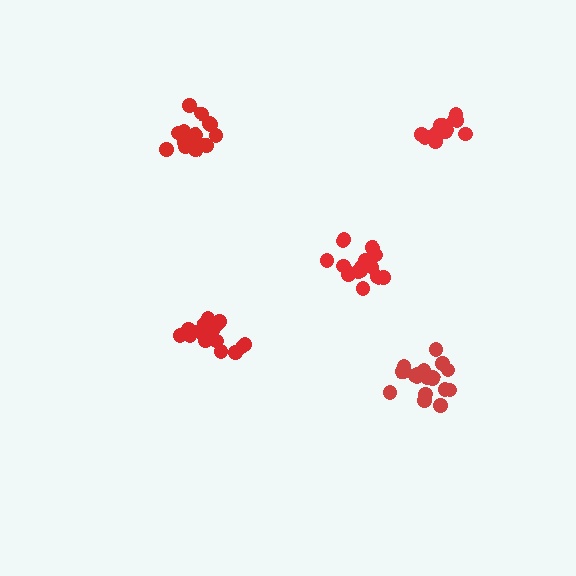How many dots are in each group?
Group 1: 17 dots, Group 2: 17 dots, Group 3: 19 dots, Group 4: 19 dots, Group 5: 16 dots (88 total).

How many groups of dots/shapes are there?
There are 5 groups.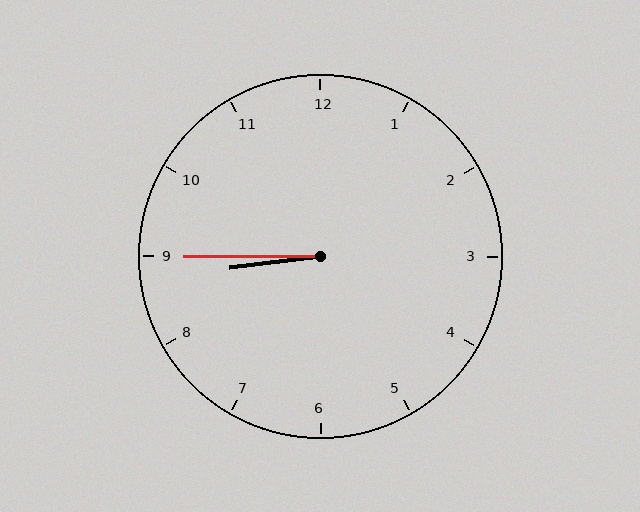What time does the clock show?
8:45.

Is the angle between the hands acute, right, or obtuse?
It is acute.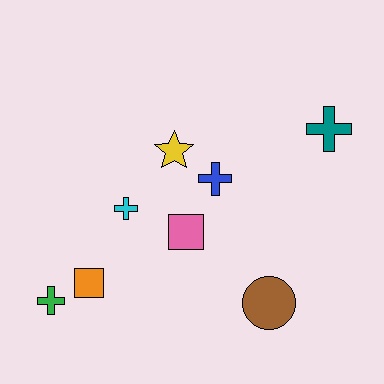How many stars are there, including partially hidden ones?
There is 1 star.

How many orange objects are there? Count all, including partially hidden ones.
There is 1 orange object.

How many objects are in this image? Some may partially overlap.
There are 8 objects.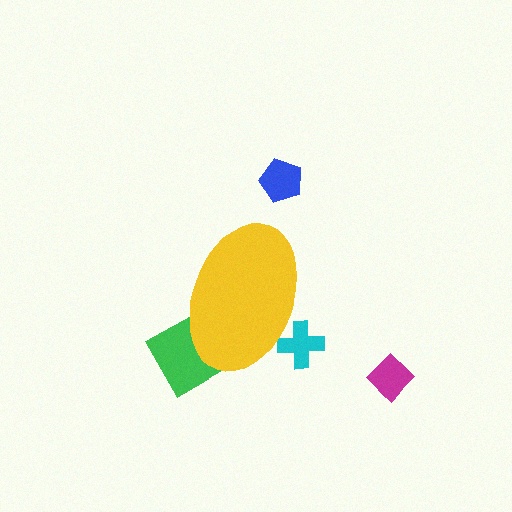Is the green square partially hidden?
Yes, the green square is partially hidden behind the yellow ellipse.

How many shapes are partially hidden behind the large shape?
2 shapes are partially hidden.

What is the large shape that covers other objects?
A yellow ellipse.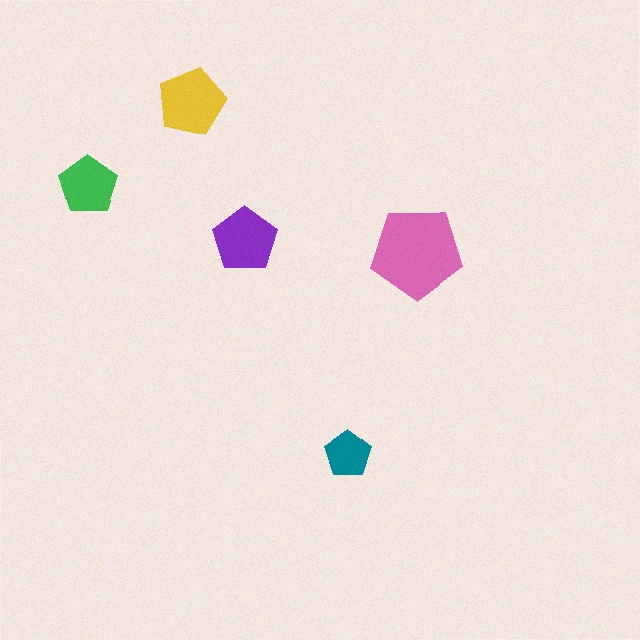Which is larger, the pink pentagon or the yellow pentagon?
The pink one.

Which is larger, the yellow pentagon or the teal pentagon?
The yellow one.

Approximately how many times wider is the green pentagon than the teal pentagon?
About 1.5 times wider.